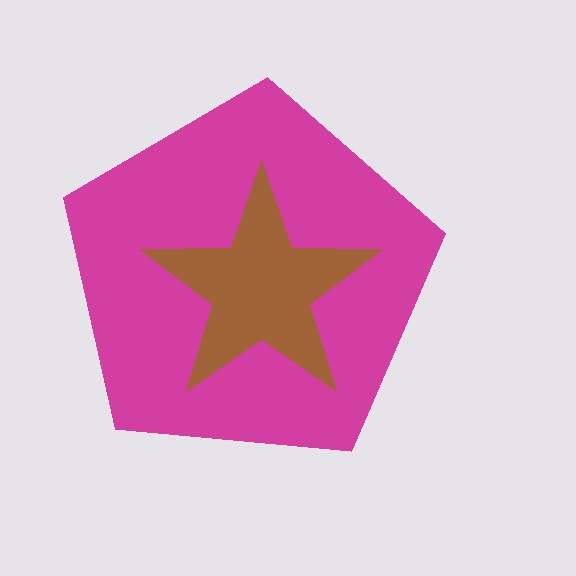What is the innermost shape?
The brown star.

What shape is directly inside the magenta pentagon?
The brown star.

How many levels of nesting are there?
2.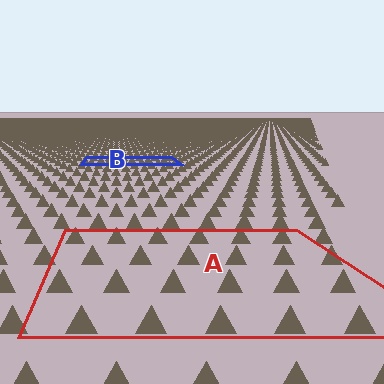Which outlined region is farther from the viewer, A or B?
Region B is farther from the viewer — the texture elements inside it appear smaller and more densely packed.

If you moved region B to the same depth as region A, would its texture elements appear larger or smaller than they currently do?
They would appear larger. At a closer depth, the same texture elements are projected at a bigger on-screen size.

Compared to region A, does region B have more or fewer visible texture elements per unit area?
Region B has more texture elements per unit area — they are packed more densely because it is farther away.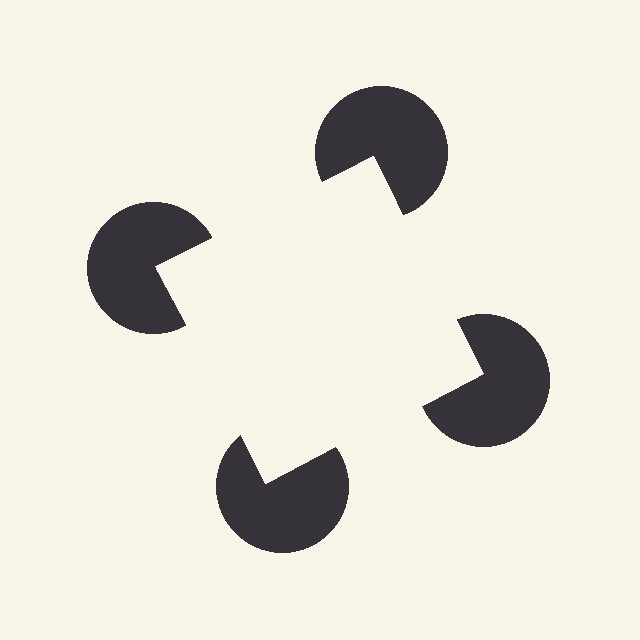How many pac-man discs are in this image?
There are 4 — one at each vertex of the illusory square.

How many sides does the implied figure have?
4 sides.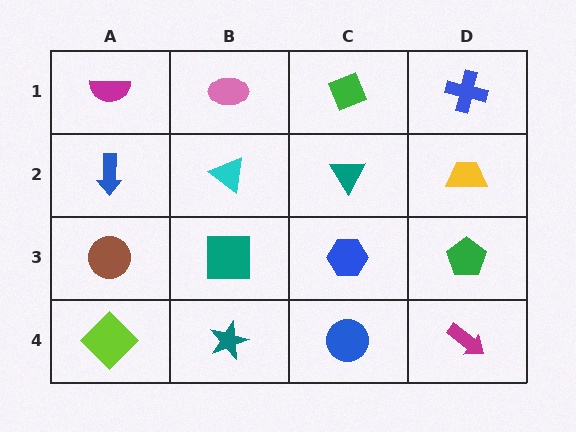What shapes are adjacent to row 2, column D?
A blue cross (row 1, column D), a green pentagon (row 3, column D), a teal triangle (row 2, column C).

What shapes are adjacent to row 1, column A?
A blue arrow (row 2, column A), a pink ellipse (row 1, column B).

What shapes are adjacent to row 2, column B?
A pink ellipse (row 1, column B), a teal square (row 3, column B), a blue arrow (row 2, column A), a teal triangle (row 2, column C).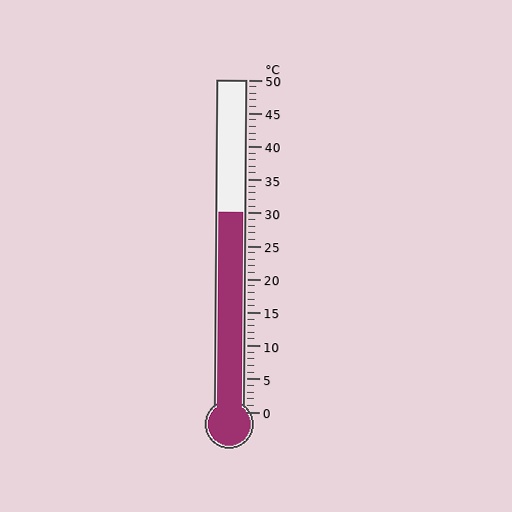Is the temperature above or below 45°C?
The temperature is below 45°C.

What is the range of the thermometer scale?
The thermometer scale ranges from 0°C to 50°C.